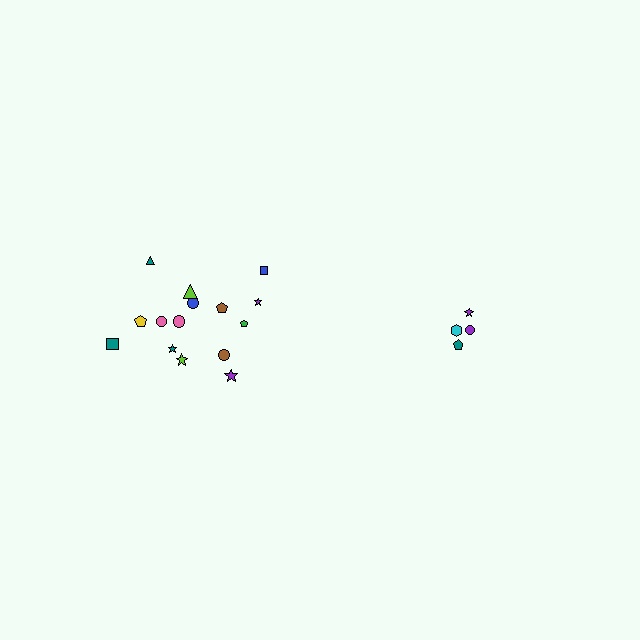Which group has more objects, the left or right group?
The left group.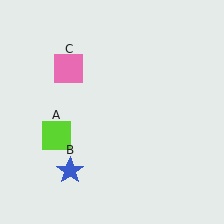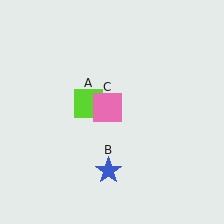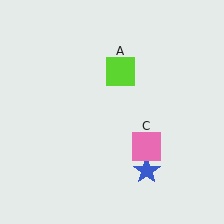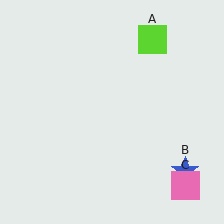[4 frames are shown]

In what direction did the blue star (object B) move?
The blue star (object B) moved right.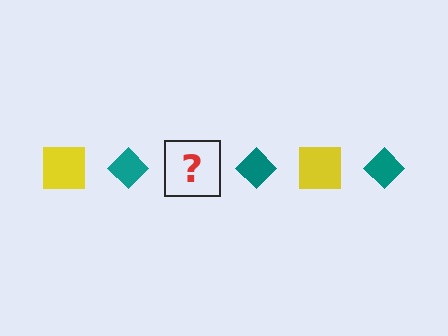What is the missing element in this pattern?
The missing element is a yellow square.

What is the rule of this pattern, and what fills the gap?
The rule is that the pattern alternates between yellow square and teal diamond. The gap should be filled with a yellow square.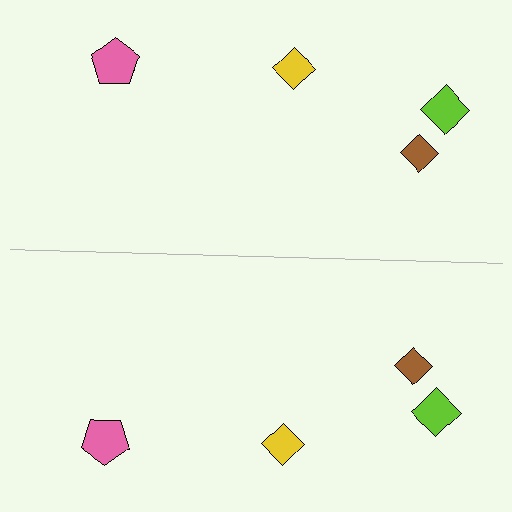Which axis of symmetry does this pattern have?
The pattern has a horizontal axis of symmetry running through the center of the image.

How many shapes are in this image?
There are 8 shapes in this image.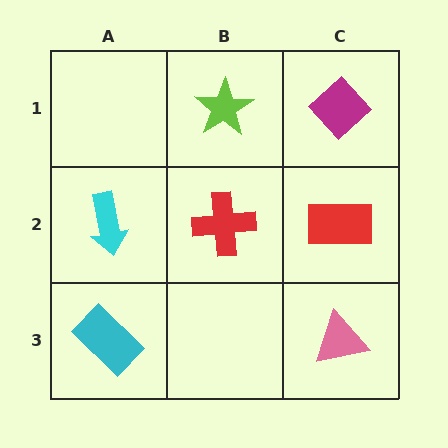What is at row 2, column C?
A red rectangle.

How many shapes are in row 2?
3 shapes.